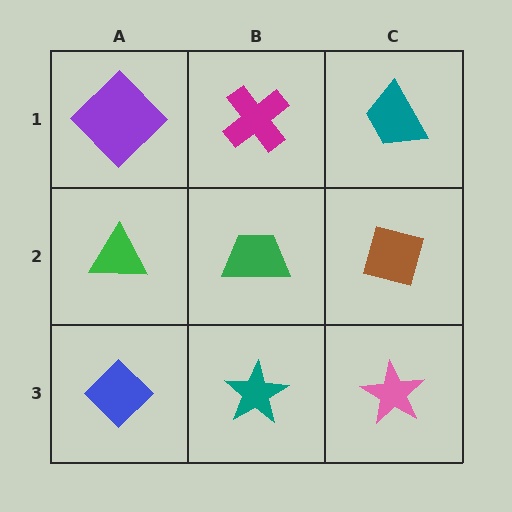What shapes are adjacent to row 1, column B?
A green trapezoid (row 2, column B), a purple diamond (row 1, column A), a teal trapezoid (row 1, column C).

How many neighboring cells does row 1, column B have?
3.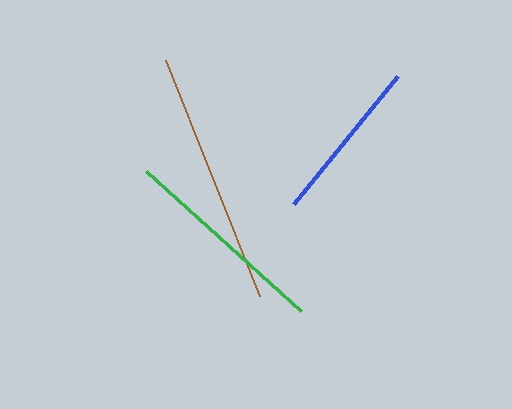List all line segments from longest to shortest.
From longest to shortest: brown, green, blue.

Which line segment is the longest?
The brown line is the longest at approximately 253 pixels.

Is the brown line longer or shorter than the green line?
The brown line is longer than the green line.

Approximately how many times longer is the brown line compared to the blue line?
The brown line is approximately 1.5 times the length of the blue line.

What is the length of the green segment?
The green segment is approximately 209 pixels long.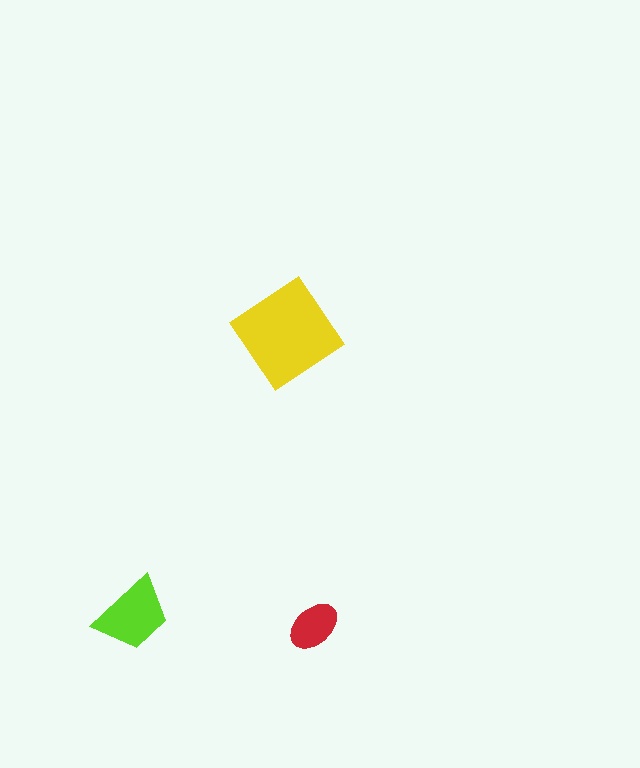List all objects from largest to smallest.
The yellow diamond, the lime trapezoid, the red ellipse.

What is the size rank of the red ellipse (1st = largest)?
3rd.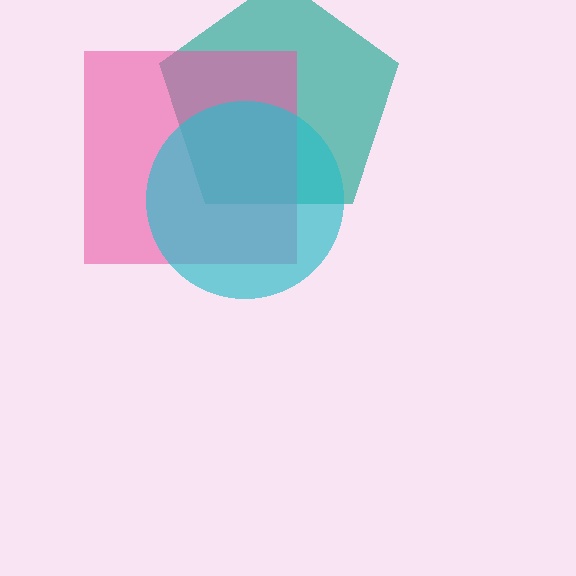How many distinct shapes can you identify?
There are 3 distinct shapes: a teal pentagon, a pink square, a cyan circle.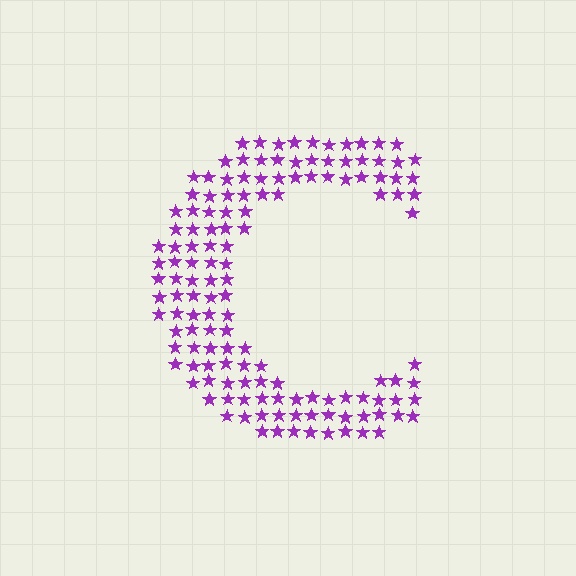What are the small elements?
The small elements are stars.